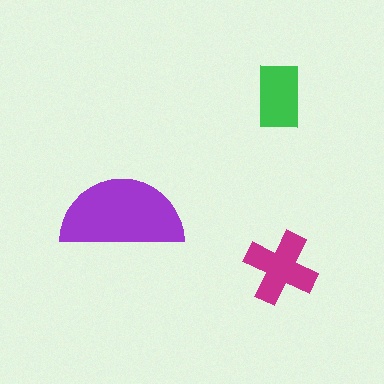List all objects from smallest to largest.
The green rectangle, the magenta cross, the purple semicircle.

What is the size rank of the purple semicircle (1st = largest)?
1st.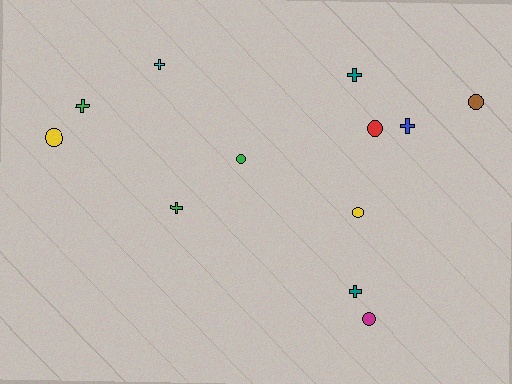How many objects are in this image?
There are 12 objects.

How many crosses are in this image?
There are 6 crosses.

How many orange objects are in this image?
There are no orange objects.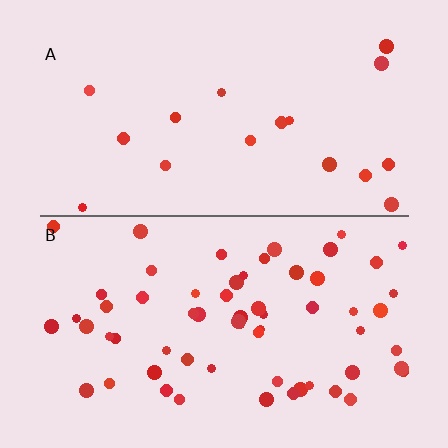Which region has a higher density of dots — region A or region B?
B (the bottom).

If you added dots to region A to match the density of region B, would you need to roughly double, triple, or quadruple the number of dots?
Approximately triple.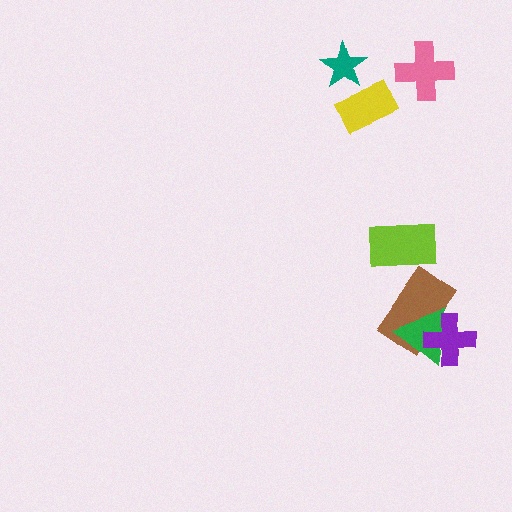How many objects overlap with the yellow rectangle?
1 object overlaps with the yellow rectangle.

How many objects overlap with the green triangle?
2 objects overlap with the green triangle.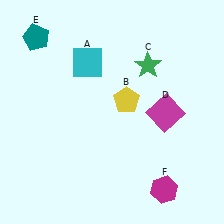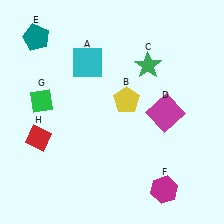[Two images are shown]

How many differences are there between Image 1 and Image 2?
There are 2 differences between the two images.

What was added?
A green diamond (G), a red diamond (H) were added in Image 2.